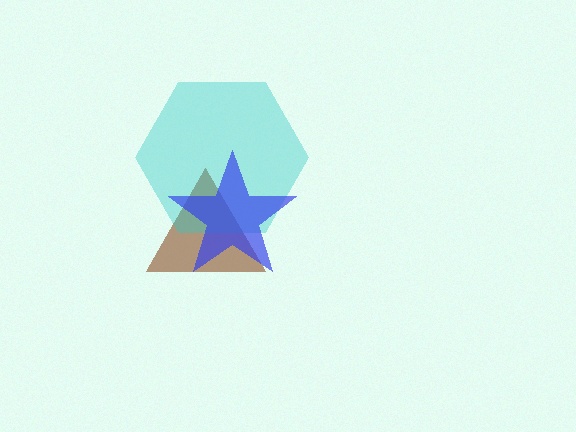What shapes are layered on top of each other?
The layered shapes are: a brown triangle, a cyan hexagon, a blue star.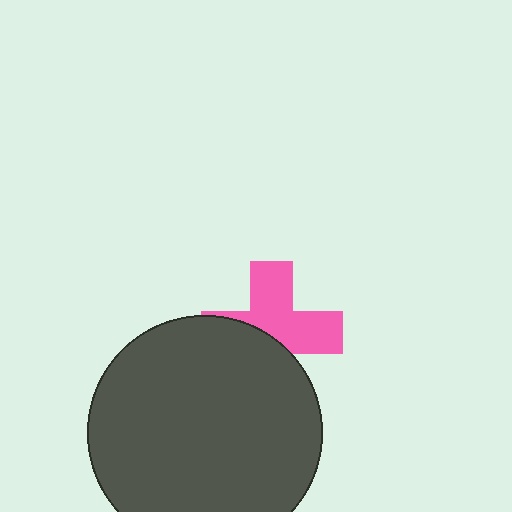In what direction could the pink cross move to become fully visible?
The pink cross could move up. That would shift it out from behind the dark gray circle entirely.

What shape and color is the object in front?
The object in front is a dark gray circle.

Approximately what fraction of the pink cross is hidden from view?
Roughly 45% of the pink cross is hidden behind the dark gray circle.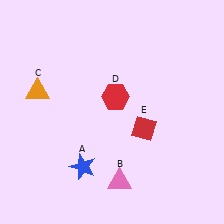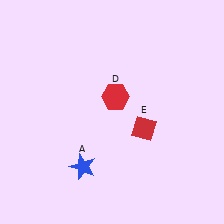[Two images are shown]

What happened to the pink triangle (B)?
The pink triangle (B) was removed in Image 2. It was in the bottom-right area of Image 1.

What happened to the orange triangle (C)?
The orange triangle (C) was removed in Image 2. It was in the top-left area of Image 1.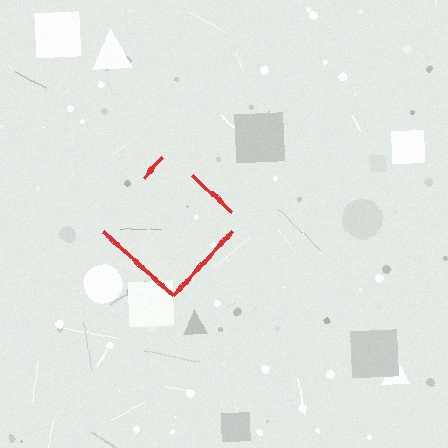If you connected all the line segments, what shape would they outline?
They would outline a diamond.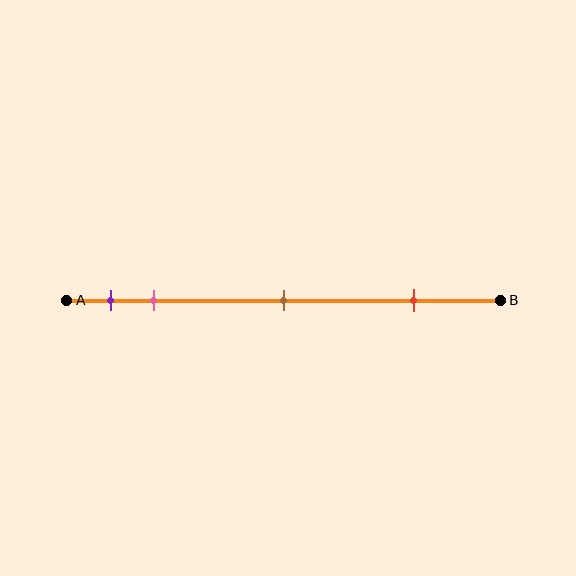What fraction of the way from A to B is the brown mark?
The brown mark is approximately 50% (0.5) of the way from A to B.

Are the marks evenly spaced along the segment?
No, the marks are not evenly spaced.